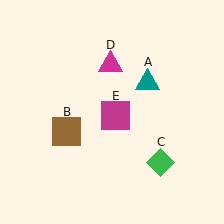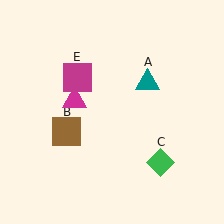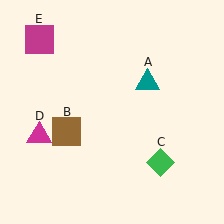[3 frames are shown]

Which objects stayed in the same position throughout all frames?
Teal triangle (object A) and brown square (object B) and green diamond (object C) remained stationary.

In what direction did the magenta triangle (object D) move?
The magenta triangle (object D) moved down and to the left.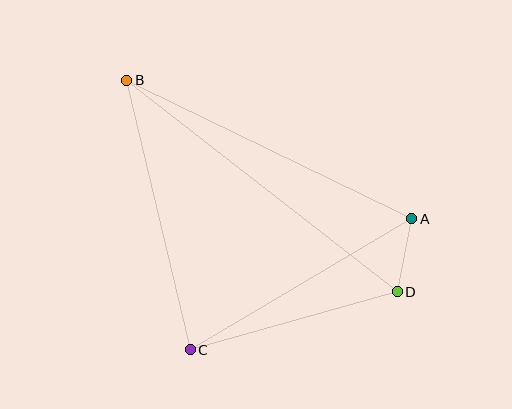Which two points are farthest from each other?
Points B and D are farthest from each other.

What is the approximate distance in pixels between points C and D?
The distance between C and D is approximately 215 pixels.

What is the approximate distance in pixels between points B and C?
The distance between B and C is approximately 277 pixels.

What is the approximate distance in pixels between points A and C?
The distance between A and C is approximately 257 pixels.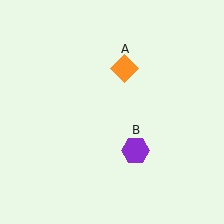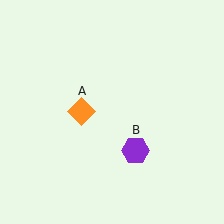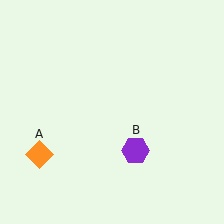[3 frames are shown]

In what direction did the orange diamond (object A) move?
The orange diamond (object A) moved down and to the left.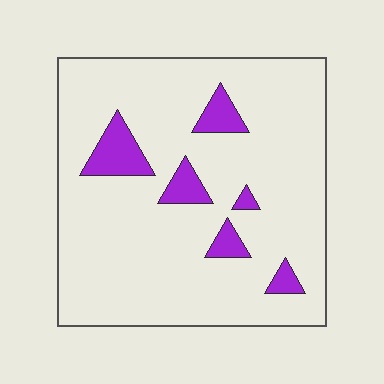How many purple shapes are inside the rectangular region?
6.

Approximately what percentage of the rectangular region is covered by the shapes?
Approximately 10%.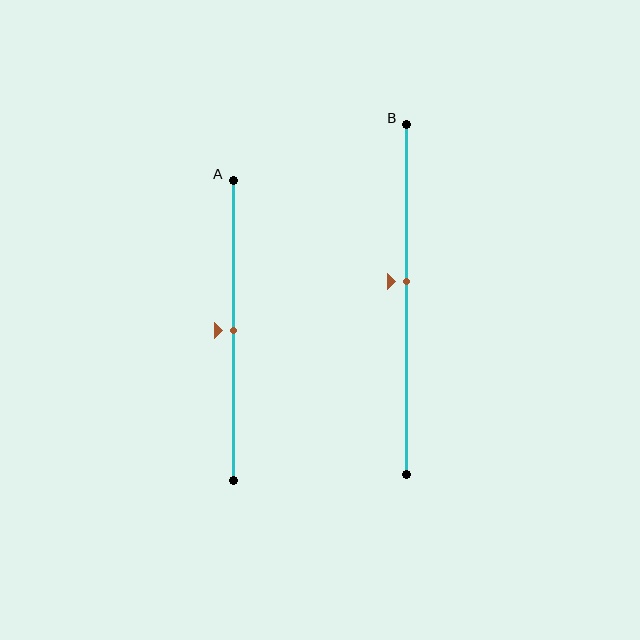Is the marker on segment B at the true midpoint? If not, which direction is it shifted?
No, the marker on segment B is shifted upward by about 5% of the segment length.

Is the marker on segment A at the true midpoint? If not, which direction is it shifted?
Yes, the marker on segment A is at the true midpoint.